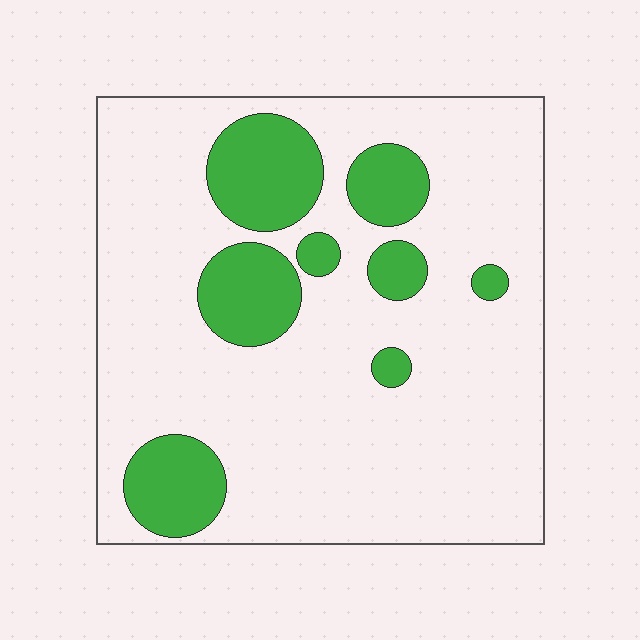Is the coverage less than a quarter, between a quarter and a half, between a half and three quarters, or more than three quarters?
Less than a quarter.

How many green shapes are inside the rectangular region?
8.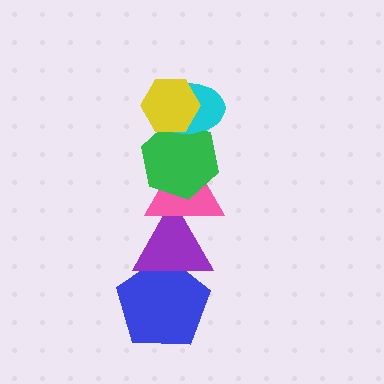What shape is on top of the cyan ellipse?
The yellow hexagon is on top of the cyan ellipse.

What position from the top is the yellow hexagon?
The yellow hexagon is 1st from the top.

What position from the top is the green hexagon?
The green hexagon is 3rd from the top.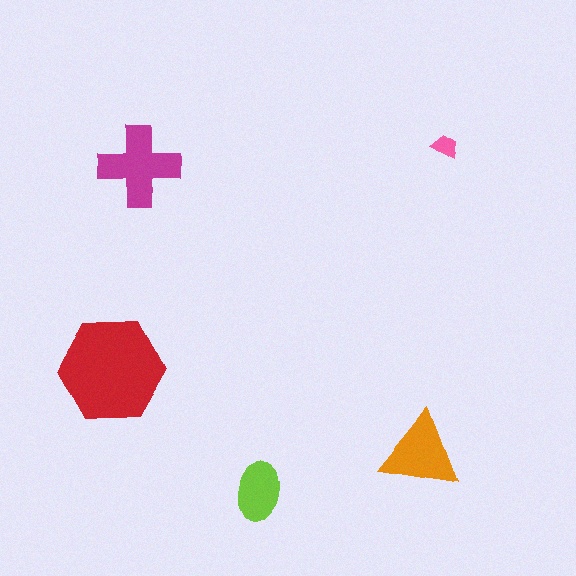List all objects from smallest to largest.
The pink trapezoid, the lime ellipse, the orange triangle, the magenta cross, the red hexagon.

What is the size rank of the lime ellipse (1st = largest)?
4th.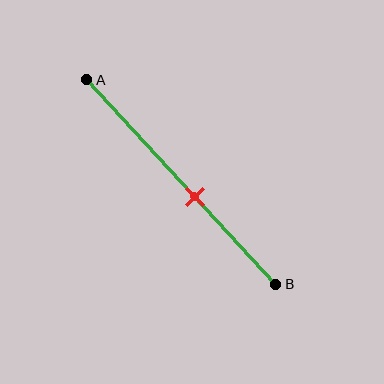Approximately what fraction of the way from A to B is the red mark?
The red mark is approximately 55% of the way from A to B.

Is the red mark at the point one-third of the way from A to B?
No, the mark is at about 55% from A, not at the 33% one-third point.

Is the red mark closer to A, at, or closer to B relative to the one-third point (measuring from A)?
The red mark is closer to point B than the one-third point of segment AB.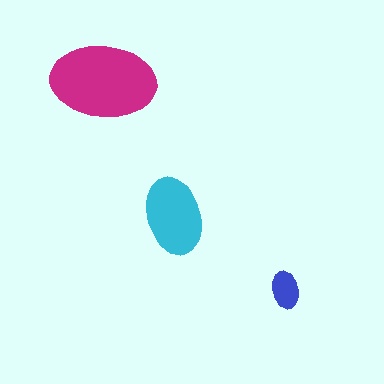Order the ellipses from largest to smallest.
the magenta one, the cyan one, the blue one.